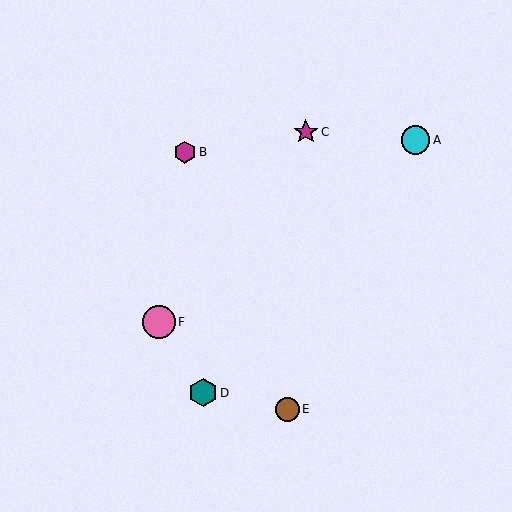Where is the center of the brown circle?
The center of the brown circle is at (288, 409).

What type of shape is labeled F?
Shape F is a pink circle.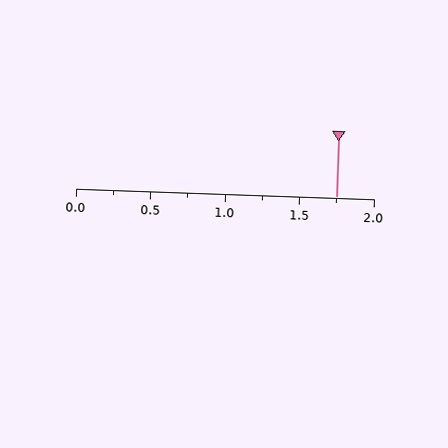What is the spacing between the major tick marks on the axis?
The major ticks are spaced 0.5 apart.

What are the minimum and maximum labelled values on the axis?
The axis runs from 0.0 to 2.0.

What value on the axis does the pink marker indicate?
The marker indicates approximately 1.75.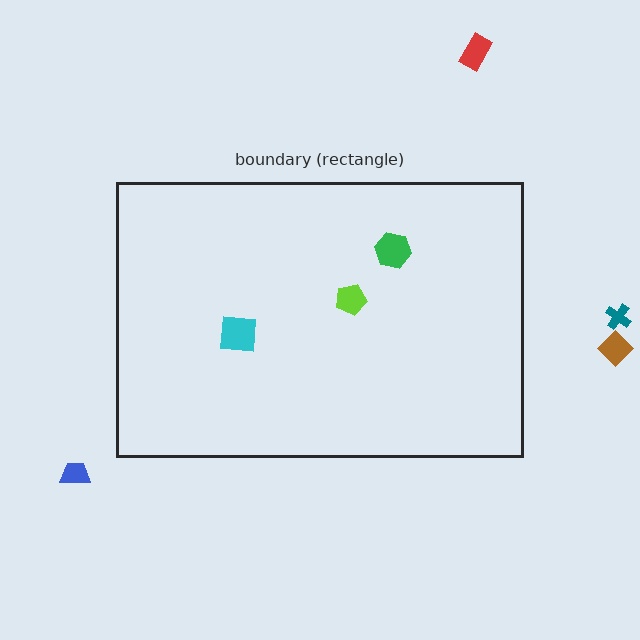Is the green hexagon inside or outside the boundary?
Inside.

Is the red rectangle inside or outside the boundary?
Outside.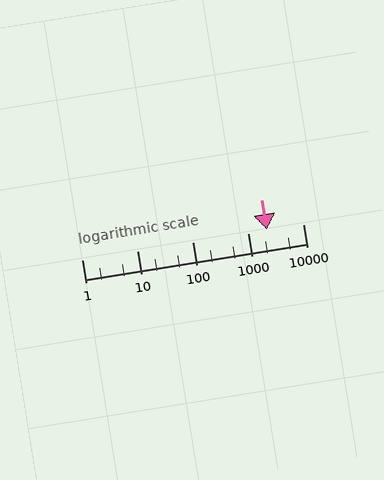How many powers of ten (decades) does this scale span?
The scale spans 4 decades, from 1 to 10000.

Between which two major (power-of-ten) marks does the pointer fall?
The pointer is between 1000 and 10000.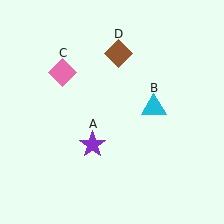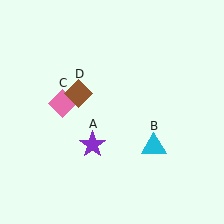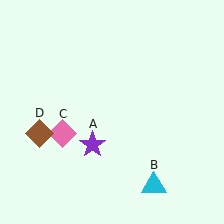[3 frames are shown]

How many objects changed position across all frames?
3 objects changed position: cyan triangle (object B), pink diamond (object C), brown diamond (object D).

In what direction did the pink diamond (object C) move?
The pink diamond (object C) moved down.